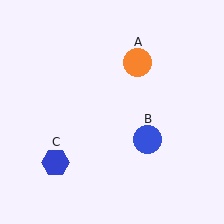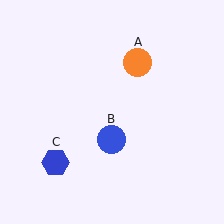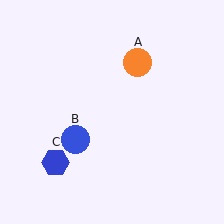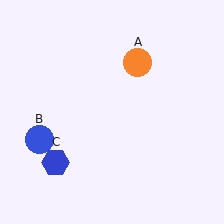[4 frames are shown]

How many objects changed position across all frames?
1 object changed position: blue circle (object B).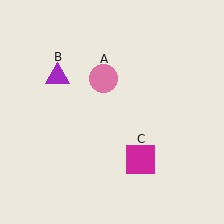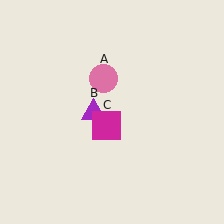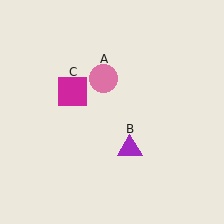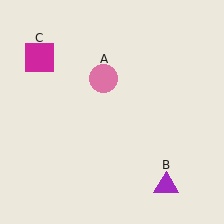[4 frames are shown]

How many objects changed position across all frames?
2 objects changed position: purple triangle (object B), magenta square (object C).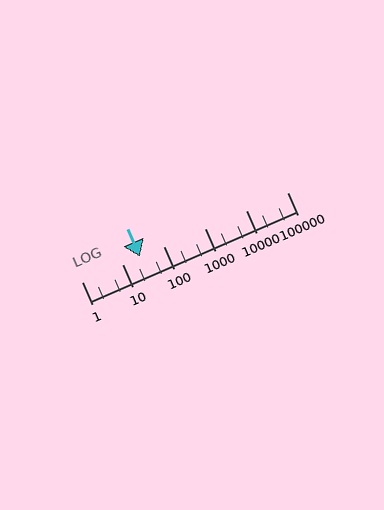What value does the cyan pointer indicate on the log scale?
The pointer indicates approximately 26.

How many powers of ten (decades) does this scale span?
The scale spans 5 decades, from 1 to 100000.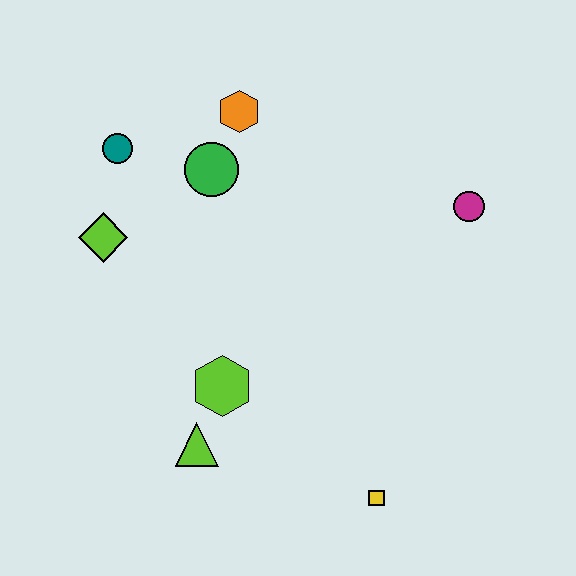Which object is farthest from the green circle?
The yellow square is farthest from the green circle.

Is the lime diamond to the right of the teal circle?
No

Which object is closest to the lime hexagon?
The lime triangle is closest to the lime hexagon.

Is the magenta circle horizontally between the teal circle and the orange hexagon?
No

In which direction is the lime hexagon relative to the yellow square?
The lime hexagon is to the left of the yellow square.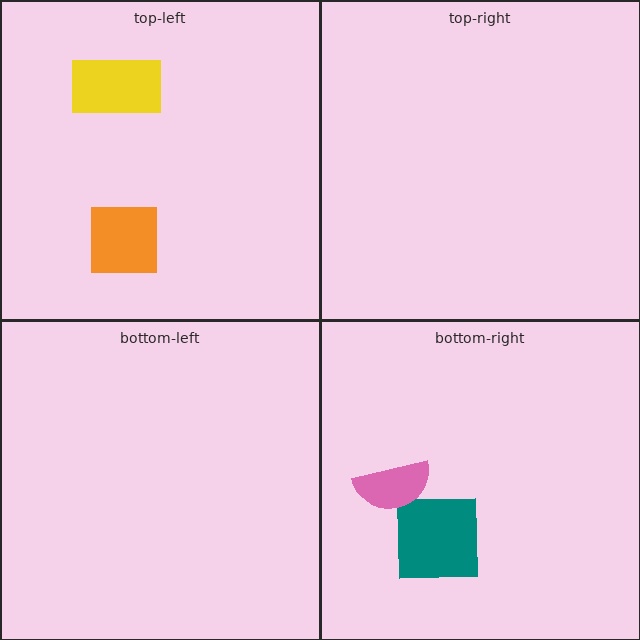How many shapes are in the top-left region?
2.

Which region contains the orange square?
The top-left region.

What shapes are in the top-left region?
The yellow rectangle, the orange square.